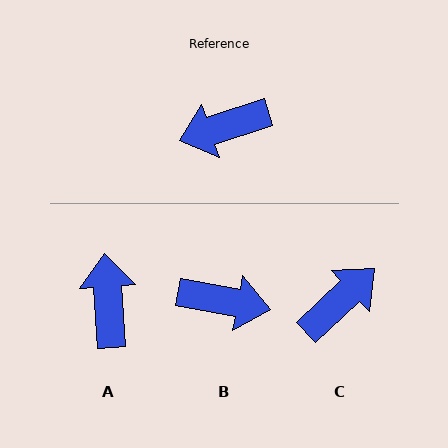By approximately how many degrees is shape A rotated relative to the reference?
Approximately 104 degrees clockwise.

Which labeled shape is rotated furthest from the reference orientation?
C, about 155 degrees away.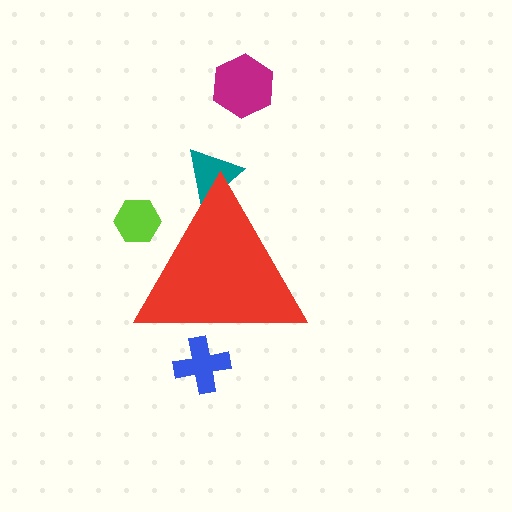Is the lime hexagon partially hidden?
Yes, the lime hexagon is partially hidden behind the red triangle.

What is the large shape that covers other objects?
A red triangle.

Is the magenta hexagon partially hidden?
No, the magenta hexagon is fully visible.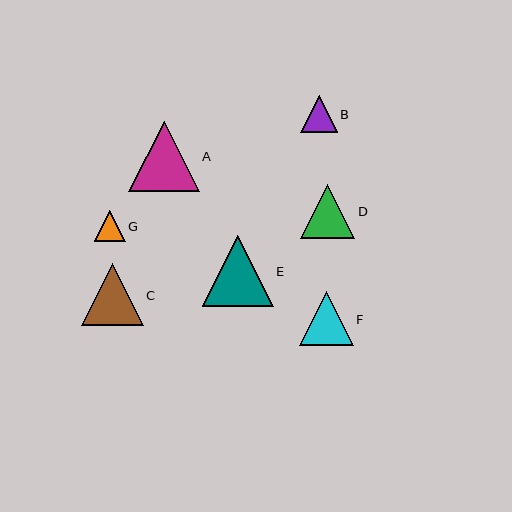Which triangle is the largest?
Triangle E is the largest with a size of approximately 71 pixels.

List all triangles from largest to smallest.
From largest to smallest: E, A, C, D, F, B, G.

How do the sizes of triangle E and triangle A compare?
Triangle E and triangle A are approximately the same size.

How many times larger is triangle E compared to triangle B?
Triangle E is approximately 1.9 times the size of triangle B.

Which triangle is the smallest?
Triangle G is the smallest with a size of approximately 31 pixels.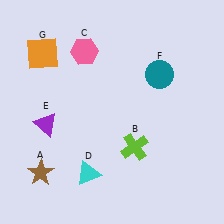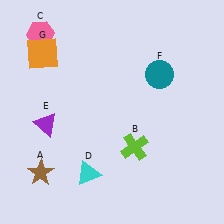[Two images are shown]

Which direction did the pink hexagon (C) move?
The pink hexagon (C) moved left.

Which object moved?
The pink hexagon (C) moved left.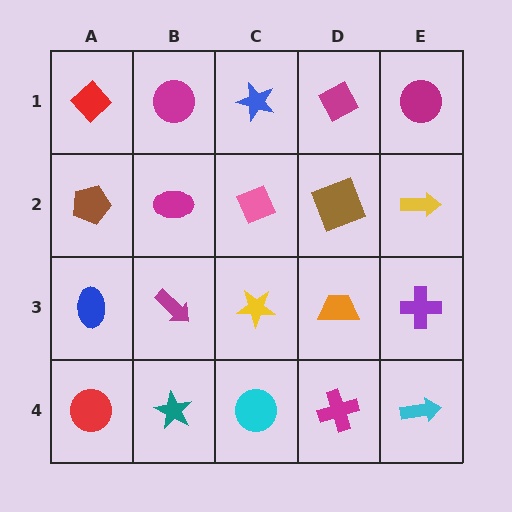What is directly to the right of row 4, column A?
A teal star.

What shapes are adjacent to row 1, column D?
A brown square (row 2, column D), a blue star (row 1, column C), a magenta circle (row 1, column E).